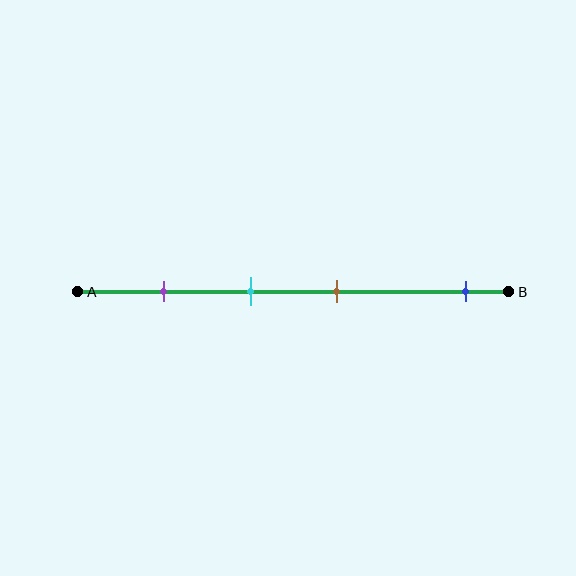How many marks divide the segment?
There are 4 marks dividing the segment.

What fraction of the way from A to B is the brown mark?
The brown mark is approximately 60% (0.6) of the way from A to B.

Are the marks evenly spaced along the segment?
No, the marks are not evenly spaced.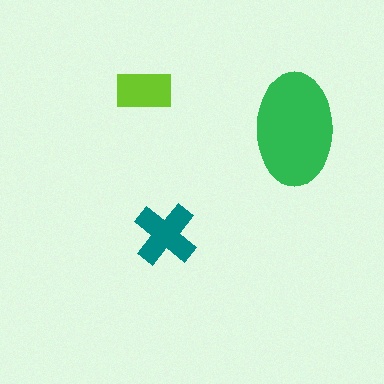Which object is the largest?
The green ellipse.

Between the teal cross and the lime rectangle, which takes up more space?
The teal cross.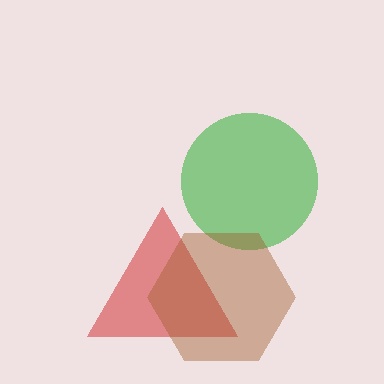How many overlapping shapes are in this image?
There are 3 overlapping shapes in the image.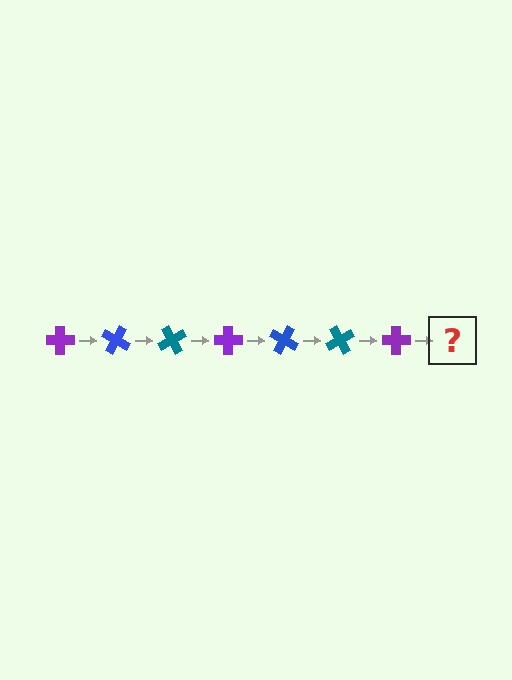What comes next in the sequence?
The next element should be a blue cross, rotated 210 degrees from the start.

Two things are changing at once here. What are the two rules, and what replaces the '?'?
The two rules are that it rotates 30 degrees each step and the color cycles through purple, blue, and teal. The '?' should be a blue cross, rotated 210 degrees from the start.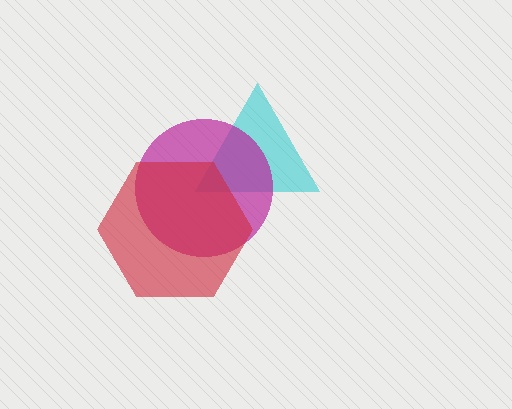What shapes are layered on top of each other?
The layered shapes are: a cyan triangle, a magenta circle, a red hexagon.